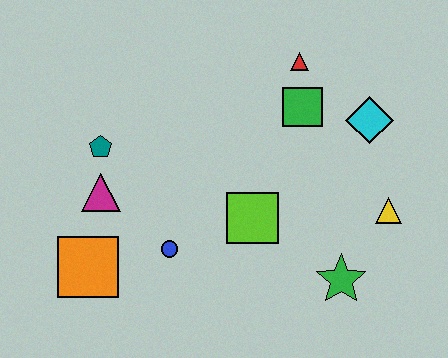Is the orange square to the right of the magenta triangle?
No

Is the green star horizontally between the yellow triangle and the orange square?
Yes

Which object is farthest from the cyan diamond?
The orange square is farthest from the cyan diamond.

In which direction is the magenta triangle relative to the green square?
The magenta triangle is to the left of the green square.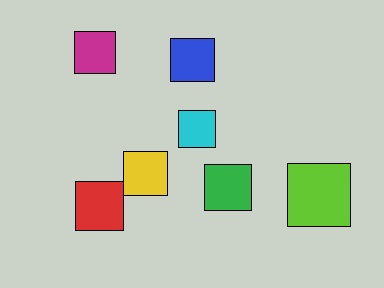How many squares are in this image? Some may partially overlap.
There are 7 squares.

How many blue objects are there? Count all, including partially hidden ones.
There is 1 blue object.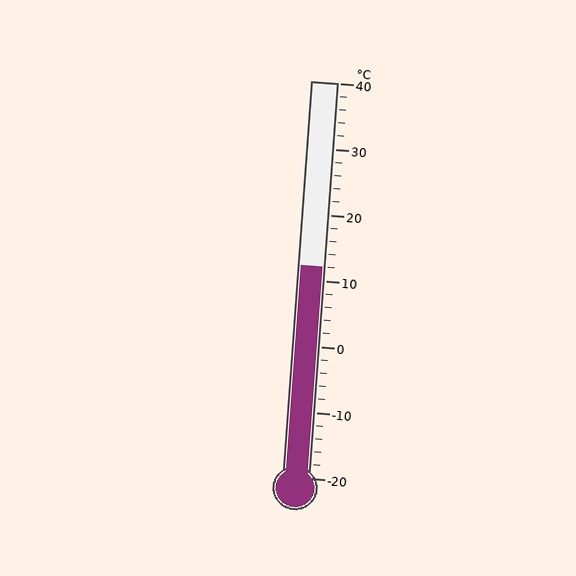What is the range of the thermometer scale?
The thermometer scale ranges from -20°C to 40°C.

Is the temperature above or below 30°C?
The temperature is below 30°C.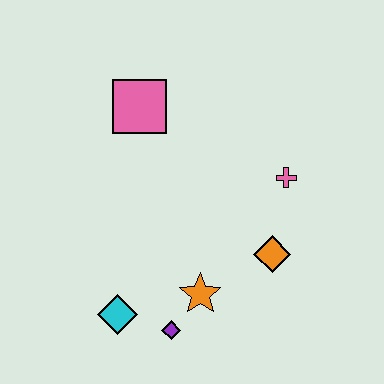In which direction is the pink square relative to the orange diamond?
The pink square is above the orange diamond.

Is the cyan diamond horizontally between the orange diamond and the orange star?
No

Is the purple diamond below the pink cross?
Yes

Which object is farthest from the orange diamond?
The pink square is farthest from the orange diamond.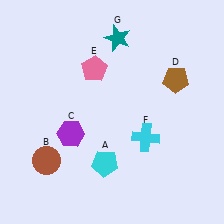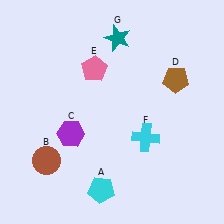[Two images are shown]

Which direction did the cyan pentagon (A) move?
The cyan pentagon (A) moved down.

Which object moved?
The cyan pentagon (A) moved down.